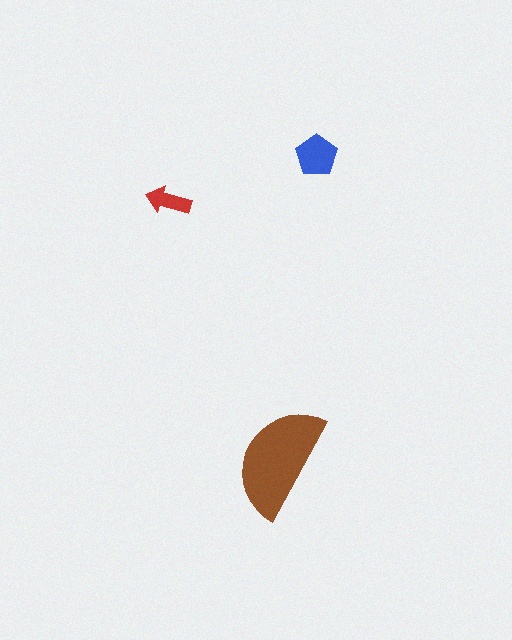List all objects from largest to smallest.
The brown semicircle, the blue pentagon, the red arrow.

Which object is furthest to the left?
The red arrow is leftmost.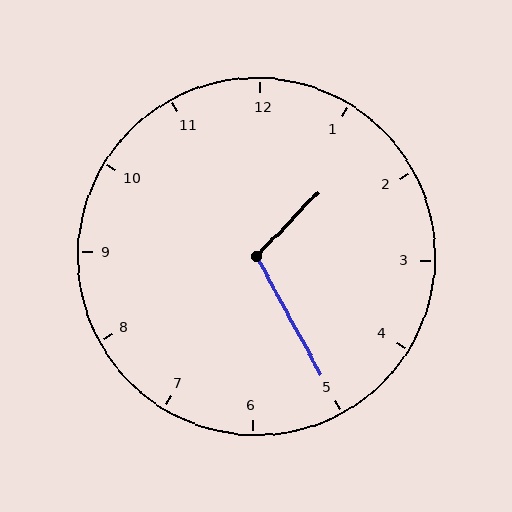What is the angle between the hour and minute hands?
Approximately 108 degrees.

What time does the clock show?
1:25.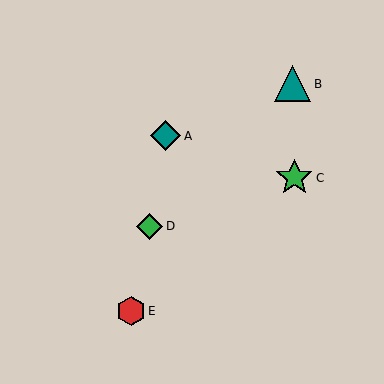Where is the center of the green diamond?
The center of the green diamond is at (150, 226).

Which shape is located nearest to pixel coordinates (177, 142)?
The teal diamond (labeled A) at (166, 136) is nearest to that location.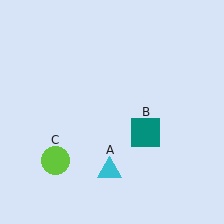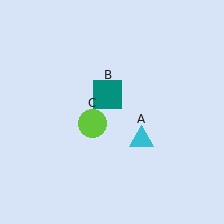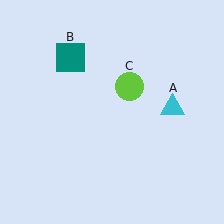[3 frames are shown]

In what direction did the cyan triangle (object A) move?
The cyan triangle (object A) moved up and to the right.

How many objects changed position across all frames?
3 objects changed position: cyan triangle (object A), teal square (object B), lime circle (object C).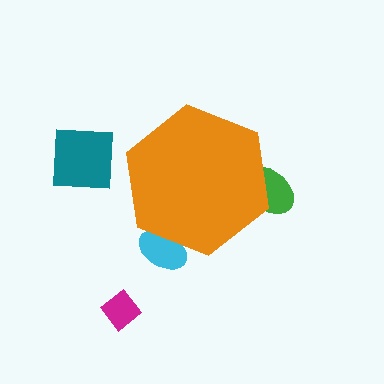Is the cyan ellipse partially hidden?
Yes, the cyan ellipse is partially hidden behind the orange hexagon.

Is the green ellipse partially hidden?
Yes, the green ellipse is partially hidden behind the orange hexagon.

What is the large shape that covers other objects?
An orange hexagon.